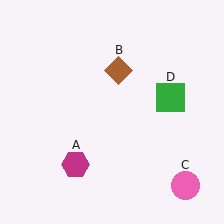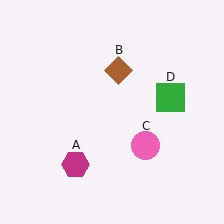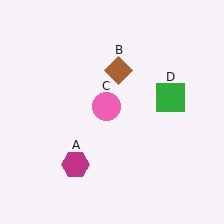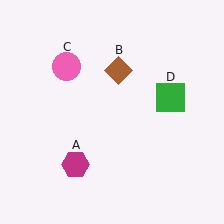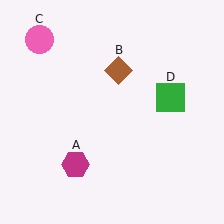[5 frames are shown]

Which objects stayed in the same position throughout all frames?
Magenta hexagon (object A) and brown diamond (object B) and green square (object D) remained stationary.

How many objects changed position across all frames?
1 object changed position: pink circle (object C).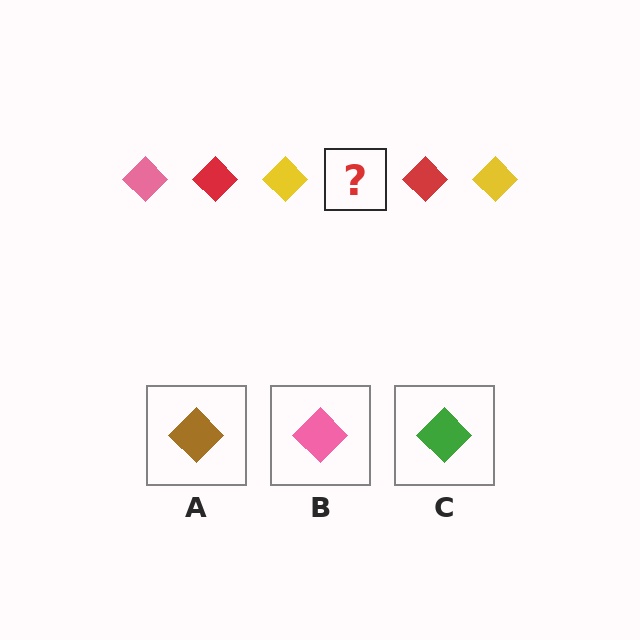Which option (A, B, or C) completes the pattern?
B.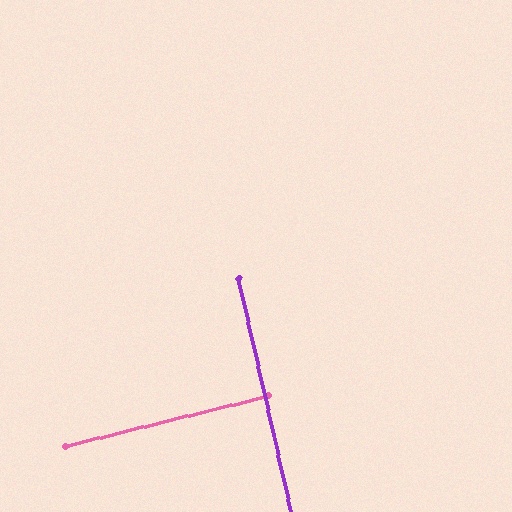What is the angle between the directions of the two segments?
Approximately 89 degrees.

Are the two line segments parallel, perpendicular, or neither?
Perpendicular — they meet at approximately 89°.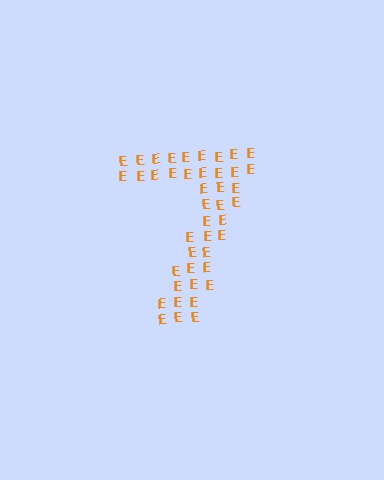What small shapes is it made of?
It is made of small letter E's.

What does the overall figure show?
The overall figure shows the digit 7.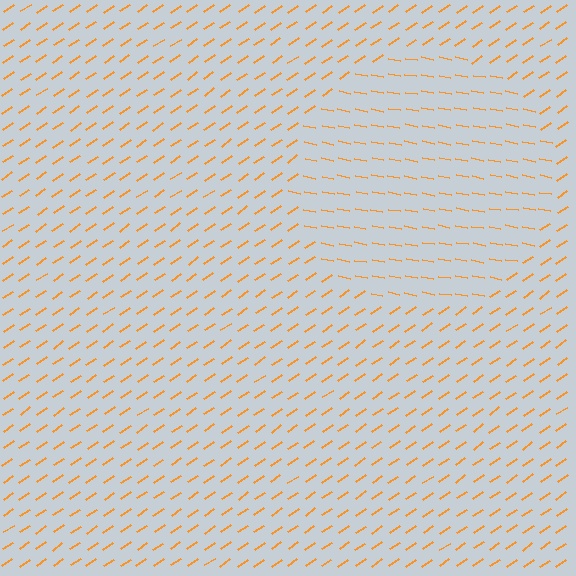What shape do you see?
I see a circle.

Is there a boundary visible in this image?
Yes, there is a texture boundary formed by a change in line orientation.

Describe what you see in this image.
The image is filled with small orange line segments. A circle region in the image has lines oriented differently from the surrounding lines, creating a visible texture boundary.